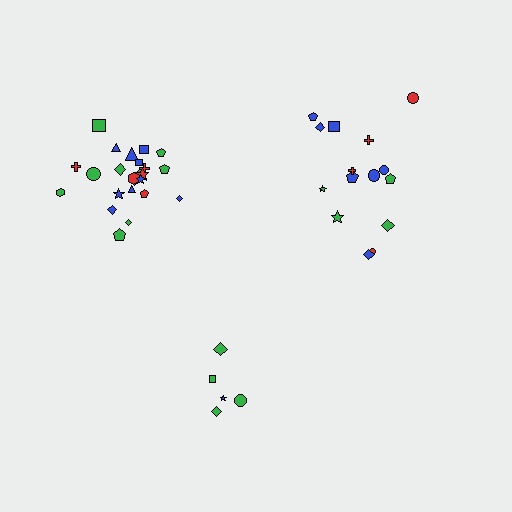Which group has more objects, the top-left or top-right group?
The top-left group.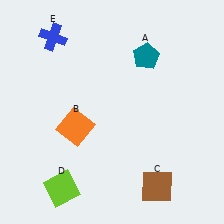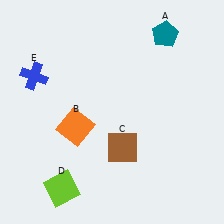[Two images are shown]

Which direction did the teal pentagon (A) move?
The teal pentagon (A) moved up.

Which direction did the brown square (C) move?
The brown square (C) moved up.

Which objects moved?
The objects that moved are: the teal pentagon (A), the brown square (C), the blue cross (E).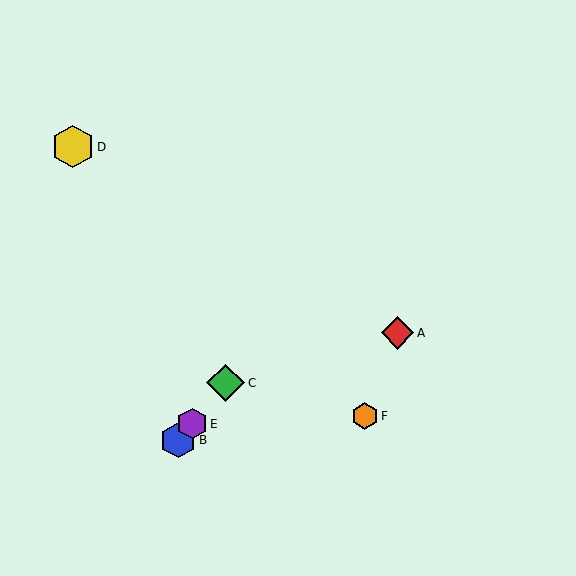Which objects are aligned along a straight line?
Objects B, C, E are aligned along a straight line.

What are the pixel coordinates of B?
Object B is at (178, 440).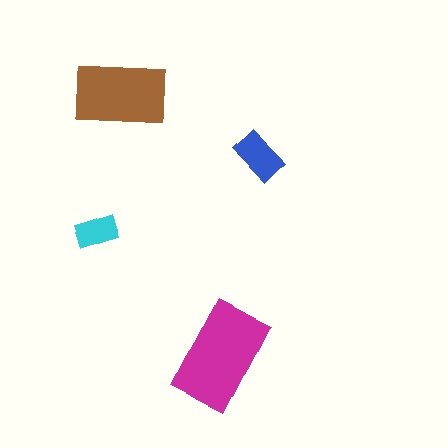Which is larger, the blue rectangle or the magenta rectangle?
The magenta one.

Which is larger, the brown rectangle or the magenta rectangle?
The magenta one.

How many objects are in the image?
There are 4 objects in the image.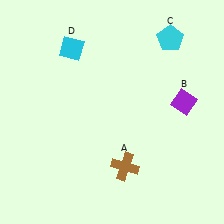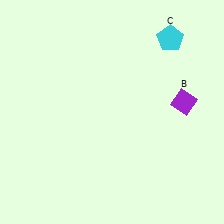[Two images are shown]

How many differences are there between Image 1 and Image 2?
There are 2 differences between the two images.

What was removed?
The brown cross (A), the cyan diamond (D) were removed in Image 2.